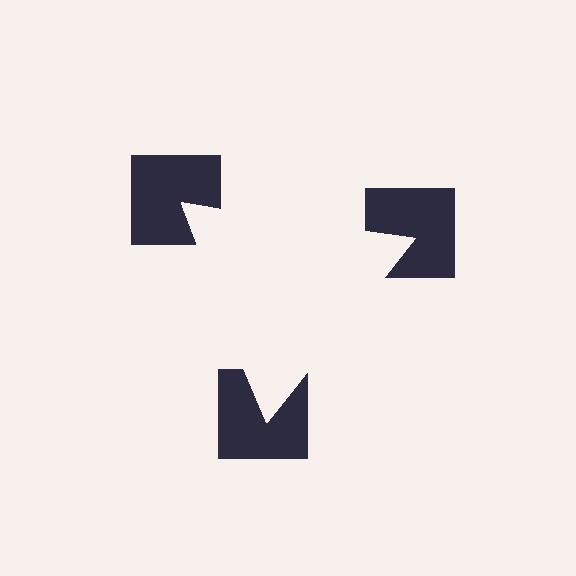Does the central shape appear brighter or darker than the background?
It typically appears slightly brighter than the background, even though no actual brightness change is drawn.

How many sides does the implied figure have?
3 sides.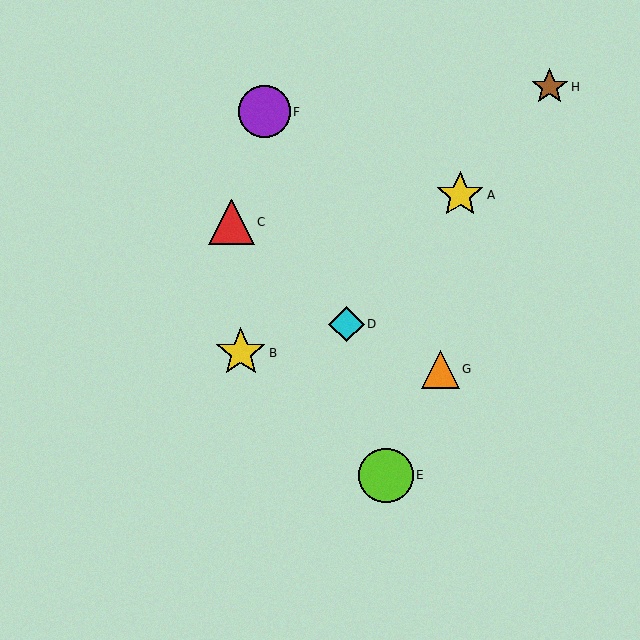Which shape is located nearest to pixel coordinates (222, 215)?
The red triangle (labeled C) at (232, 222) is nearest to that location.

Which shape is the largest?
The lime circle (labeled E) is the largest.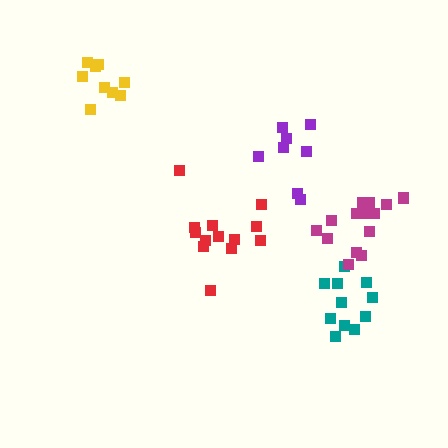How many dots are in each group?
Group 1: 8 dots, Group 2: 11 dots, Group 3: 9 dots, Group 4: 13 dots, Group 5: 14 dots (55 total).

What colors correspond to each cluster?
The clusters are colored: purple, teal, yellow, red, magenta.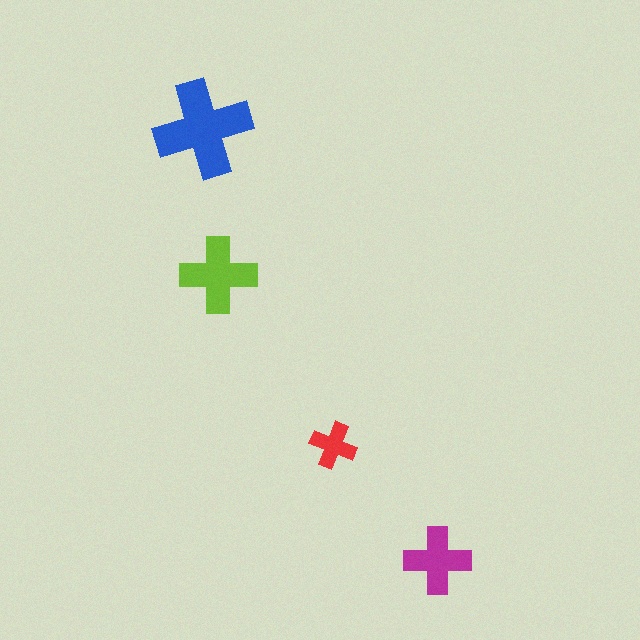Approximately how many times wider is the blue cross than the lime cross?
About 1.5 times wider.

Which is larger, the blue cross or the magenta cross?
The blue one.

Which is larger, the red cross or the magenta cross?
The magenta one.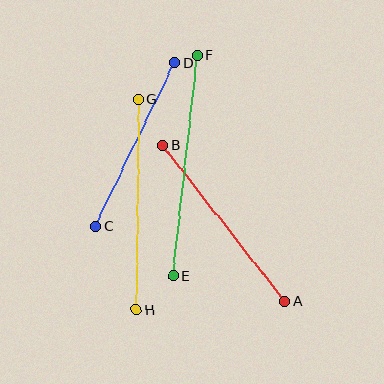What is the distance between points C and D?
The distance is approximately 182 pixels.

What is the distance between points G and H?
The distance is approximately 211 pixels.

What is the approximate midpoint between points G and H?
The midpoint is at approximately (137, 205) pixels.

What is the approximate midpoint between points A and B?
The midpoint is at approximately (224, 223) pixels.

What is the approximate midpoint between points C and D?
The midpoint is at approximately (135, 145) pixels.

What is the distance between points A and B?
The distance is approximately 199 pixels.